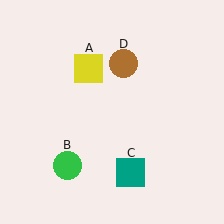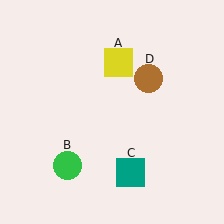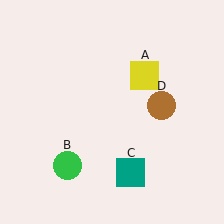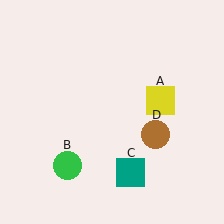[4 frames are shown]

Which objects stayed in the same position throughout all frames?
Green circle (object B) and teal square (object C) remained stationary.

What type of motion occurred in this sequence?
The yellow square (object A), brown circle (object D) rotated clockwise around the center of the scene.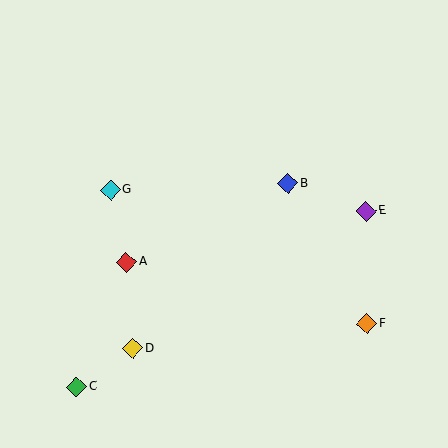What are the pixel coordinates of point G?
Point G is at (111, 190).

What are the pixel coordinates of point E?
Point E is at (366, 211).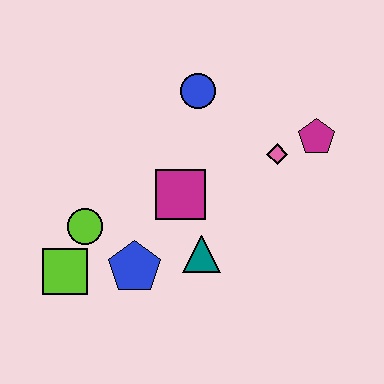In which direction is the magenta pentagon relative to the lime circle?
The magenta pentagon is to the right of the lime circle.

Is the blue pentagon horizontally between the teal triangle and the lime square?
Yes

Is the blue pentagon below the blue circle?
Yes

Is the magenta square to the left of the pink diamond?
Yes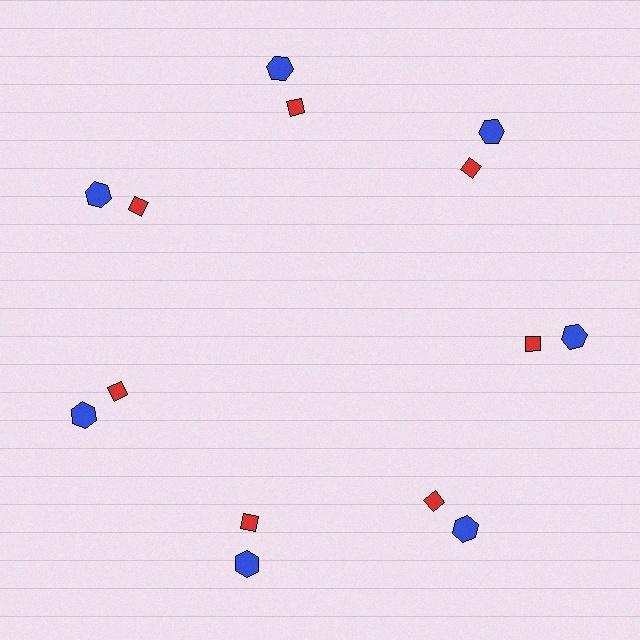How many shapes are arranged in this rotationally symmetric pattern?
There are 14 shapes, arranged in 7 groups of 2.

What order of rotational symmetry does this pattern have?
This pattern has 7-fold rotational symmetry.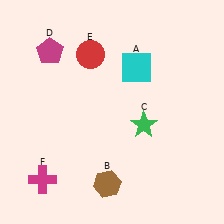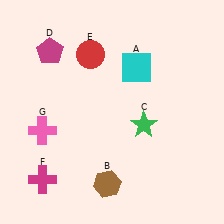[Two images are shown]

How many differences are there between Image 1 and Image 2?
There is 1 difference between the two images.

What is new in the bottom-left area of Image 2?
A pink cross (G) was added in the bottom-left area of Image 2.